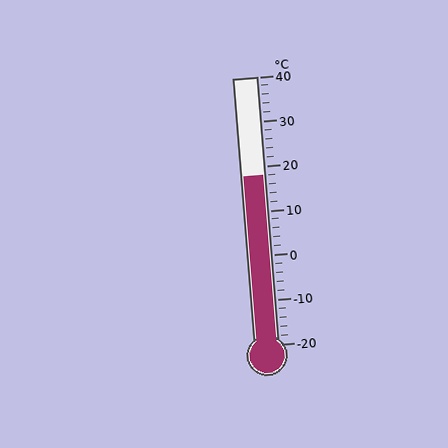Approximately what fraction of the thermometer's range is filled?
The thermometer is filled to approximately 65% of its range.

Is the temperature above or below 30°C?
The temperature is below 30°C.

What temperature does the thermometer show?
The thermometer shows approximately 18°C.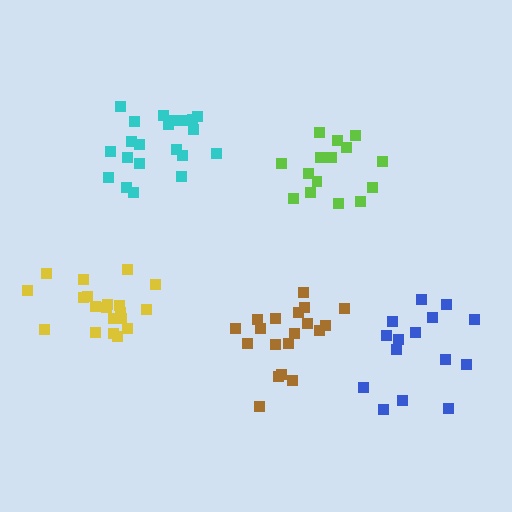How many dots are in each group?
Group 1: 20 dots, Group 2: 15 dots, Group 3: 15 dots, Group 4: 21 dots, Group 5: 19 dots (90 total).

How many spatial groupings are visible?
There are 5 spatial groupings.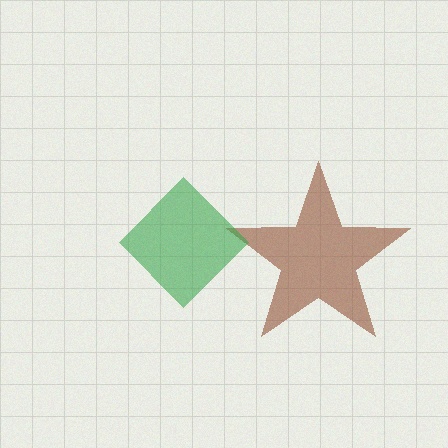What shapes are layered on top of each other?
The layered shapes are: a brown star, a green diamond.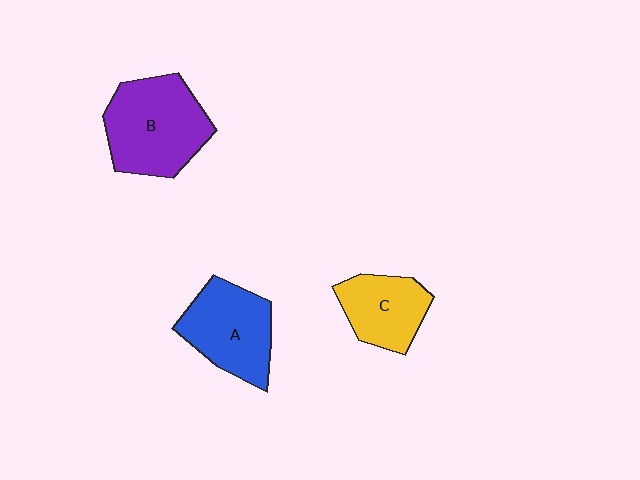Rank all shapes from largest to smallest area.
From largest to smallest: B (purple), A (blue), C (yellow).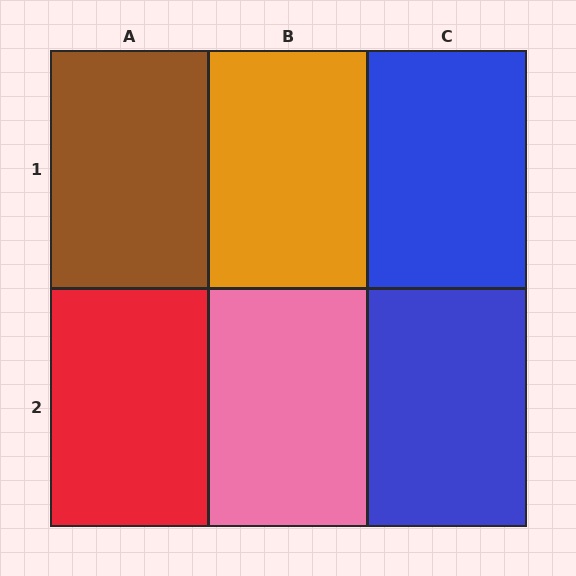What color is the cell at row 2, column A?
Red.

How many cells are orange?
1 cell is orange.